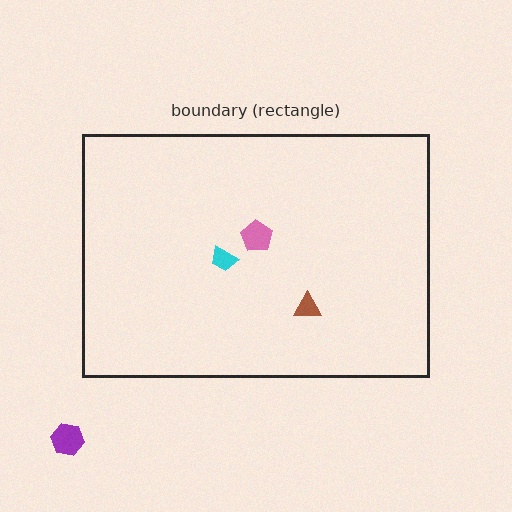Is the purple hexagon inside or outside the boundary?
Outside.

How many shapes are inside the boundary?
3 inside, 1 outside.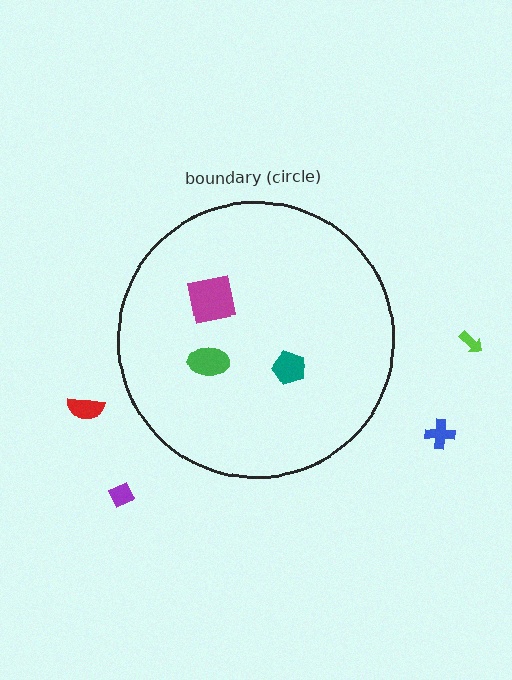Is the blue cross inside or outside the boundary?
Outside.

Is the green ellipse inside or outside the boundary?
Inside.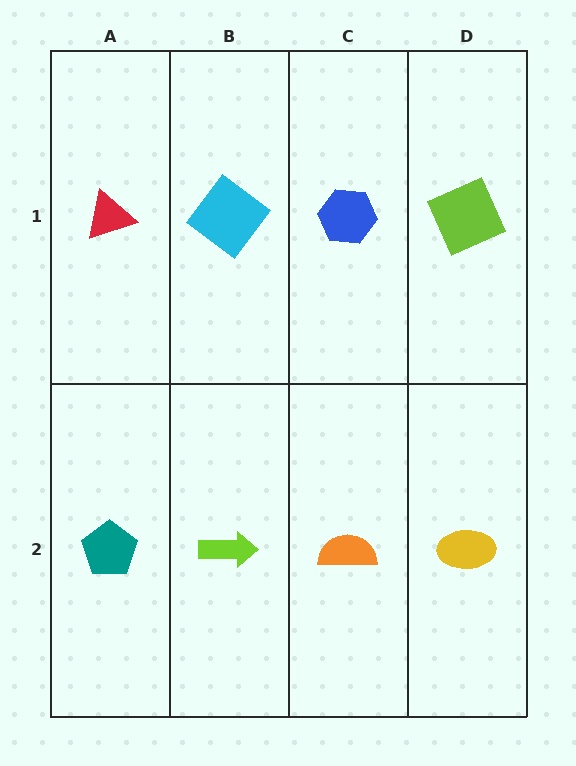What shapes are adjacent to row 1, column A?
A teal pentagon (row 2, column A), a cyan diamond (row 1, column B).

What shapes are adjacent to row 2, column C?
A blue hexagon (row 1, column C), a lime arrow (row 2, column B), a yellow ellipse (row 2, column D).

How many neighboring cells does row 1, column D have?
2.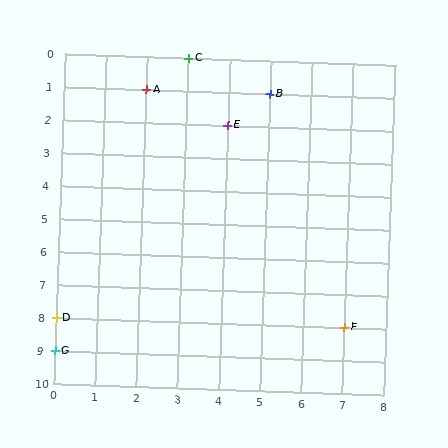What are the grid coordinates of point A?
Point A is at grid coordinates (2, 1).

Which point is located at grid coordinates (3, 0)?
Point C is at (3, 0).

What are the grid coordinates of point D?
Point D is at grid coordinates (0, 8).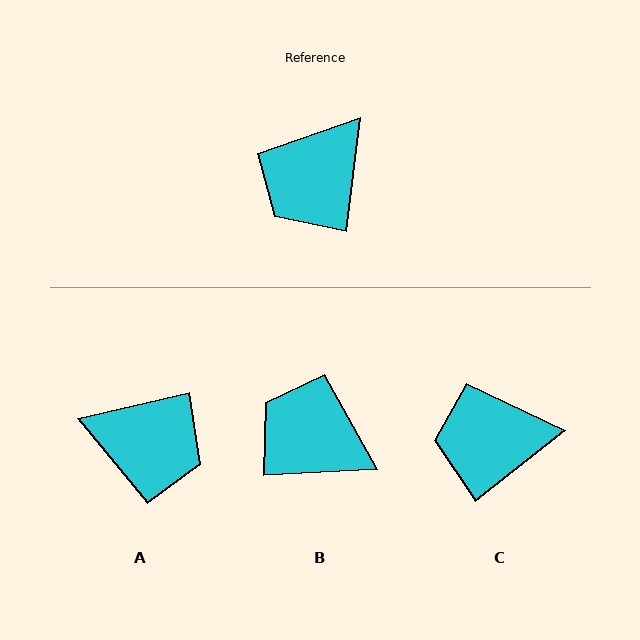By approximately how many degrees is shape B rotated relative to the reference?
Approximately 80 degrees clockwise.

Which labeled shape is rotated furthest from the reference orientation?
A, about 110 degrees away.